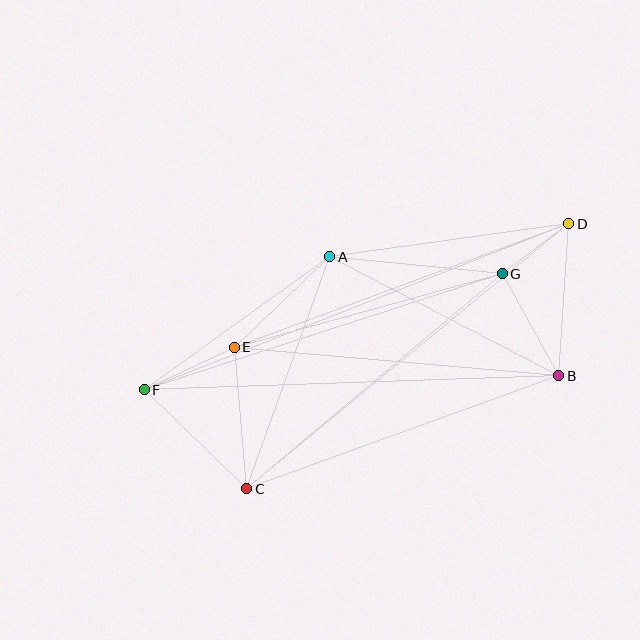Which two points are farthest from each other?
Points D and F are farthest from each other.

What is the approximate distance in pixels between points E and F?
The distance between E and F is approximately 100 pixels.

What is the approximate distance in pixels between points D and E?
The distance between D and E is approximately 356 pixels.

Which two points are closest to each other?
Points D and G are closest to each other.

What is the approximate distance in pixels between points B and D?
The distance between B and D is approximately 152 pixels.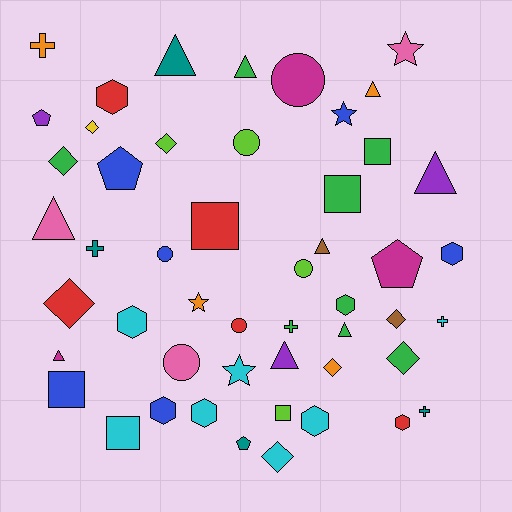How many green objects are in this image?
There are 8 green objects.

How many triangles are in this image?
There are 9 triangles.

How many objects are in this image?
There are 50 objects.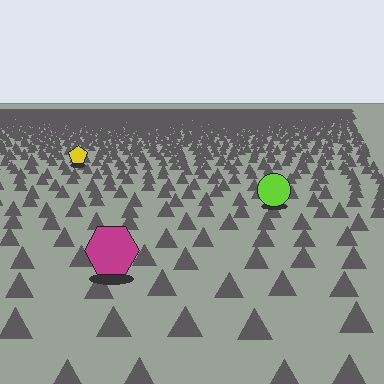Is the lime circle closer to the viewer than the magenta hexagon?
No. The magenta hexagon is closer — you can tell from the texture gradient: the ground texture is coarser near it.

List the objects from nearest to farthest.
From nearest to farthest: the magenta hexagon, the lime circle, the yellow pentagon.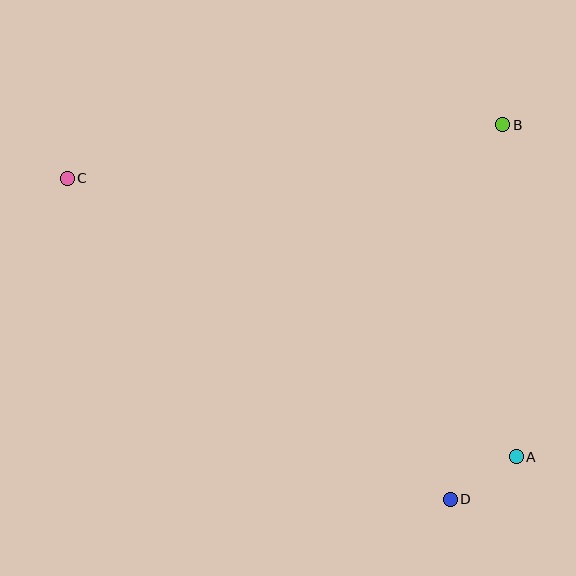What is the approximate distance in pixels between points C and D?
The distance between C and D is approximately 499 pixels.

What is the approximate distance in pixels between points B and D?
The distance between B and D is approximately 378 pixels.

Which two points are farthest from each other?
Points A and C are farthest from each other.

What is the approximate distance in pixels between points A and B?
The distance between A and B is approximately 332 pixels.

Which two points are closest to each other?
Points A and D are closest to each other.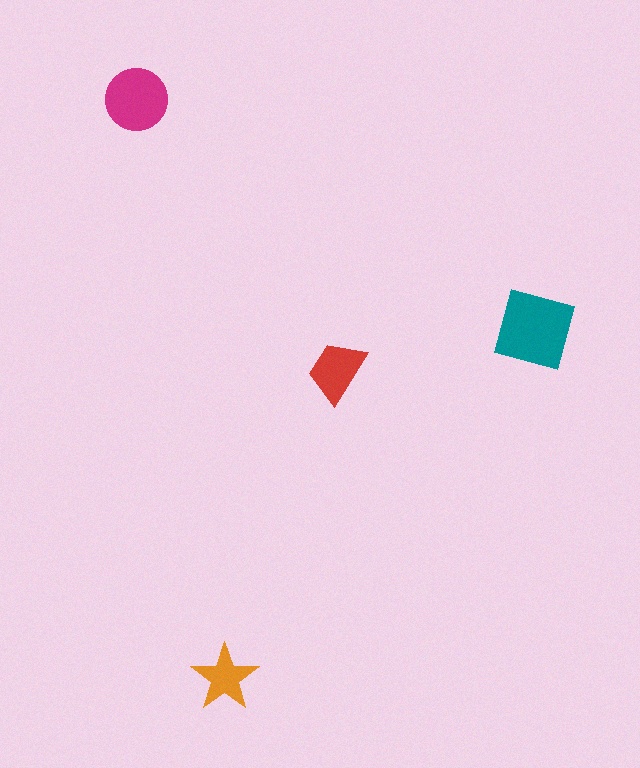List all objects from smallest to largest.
The orange star, the red trapezoid, the magenta circle, the teal square.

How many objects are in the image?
There are 4 objects in the image.